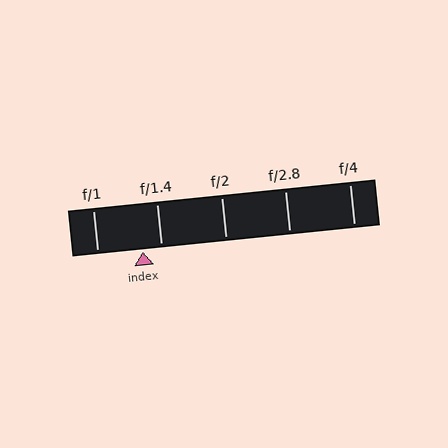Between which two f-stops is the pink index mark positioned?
The index mark is between f/1 and f/1.4.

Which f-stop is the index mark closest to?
The index mark is closest to f/1.4.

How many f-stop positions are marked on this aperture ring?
There are 5 f-stop positions marked.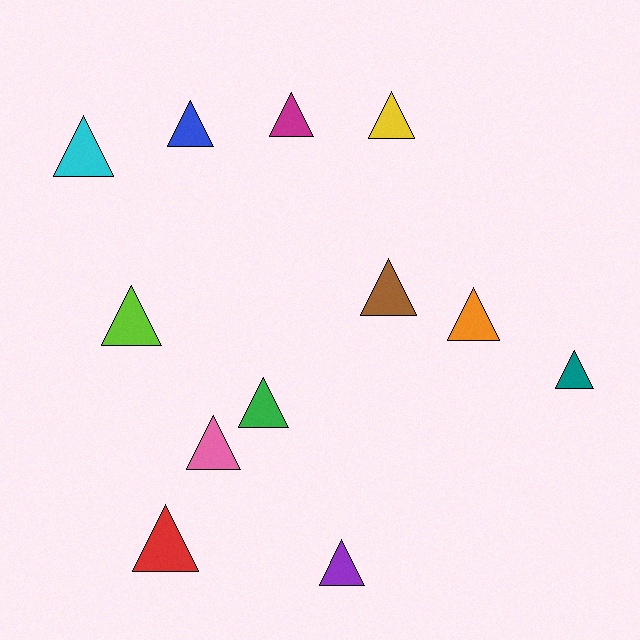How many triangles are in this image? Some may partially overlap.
There are 12 triangles.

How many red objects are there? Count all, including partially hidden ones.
There is 1 red object.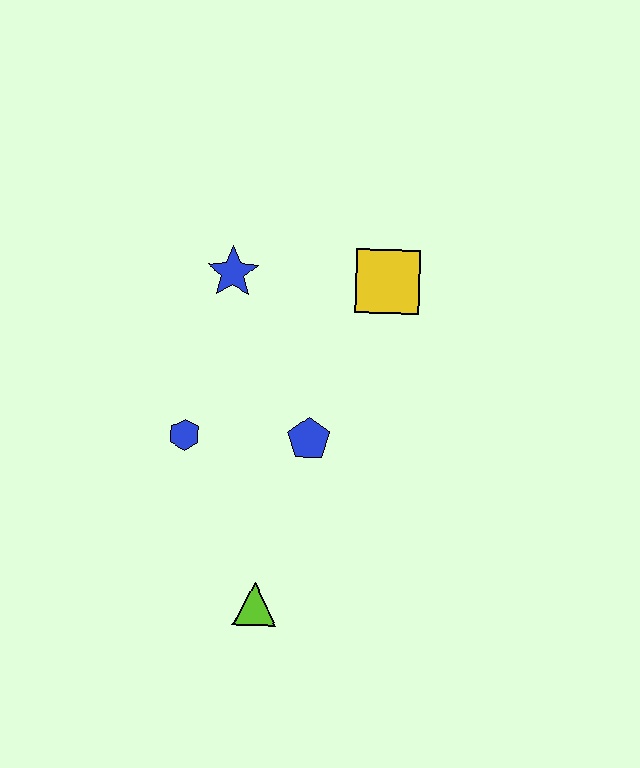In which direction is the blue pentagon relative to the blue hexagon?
The blue pentagon is to the right of the blue hexagon.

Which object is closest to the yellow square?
The blue star is closest to the yellow square.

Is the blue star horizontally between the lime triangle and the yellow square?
No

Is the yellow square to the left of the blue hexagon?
No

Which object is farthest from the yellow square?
The lime triangle is farthest from the yellow square.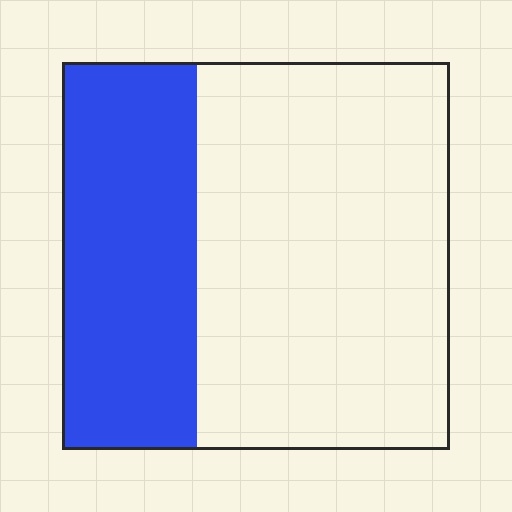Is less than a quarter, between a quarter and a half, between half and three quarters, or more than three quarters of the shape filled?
Between a quarter and a half.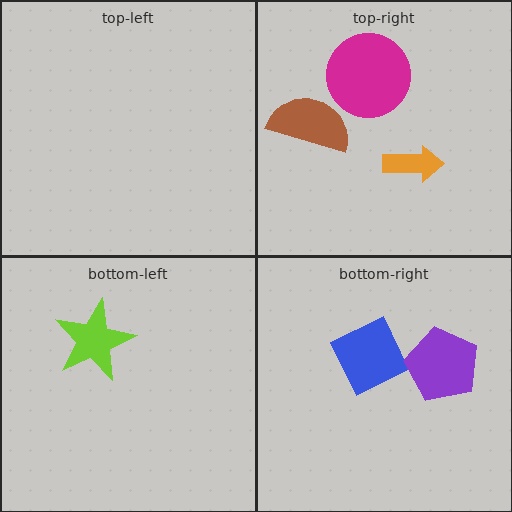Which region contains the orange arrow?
The top-right region.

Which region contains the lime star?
The bottom-left region.